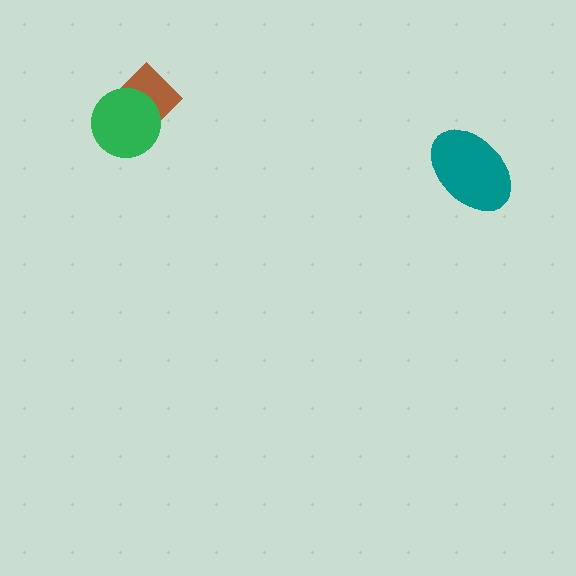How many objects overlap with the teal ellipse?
0 objects overlap with the teal ellipse.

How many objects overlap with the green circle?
1 object overlaps with the green circle.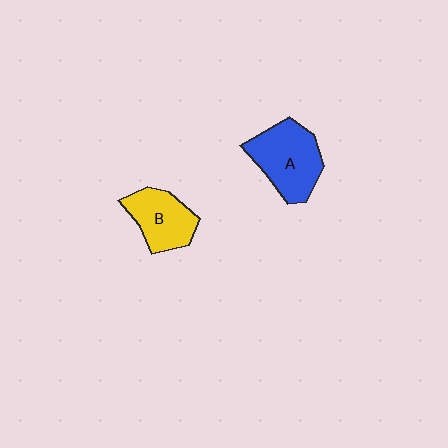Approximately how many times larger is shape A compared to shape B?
Approximately 1.3 times.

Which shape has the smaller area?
Shape B (yellow).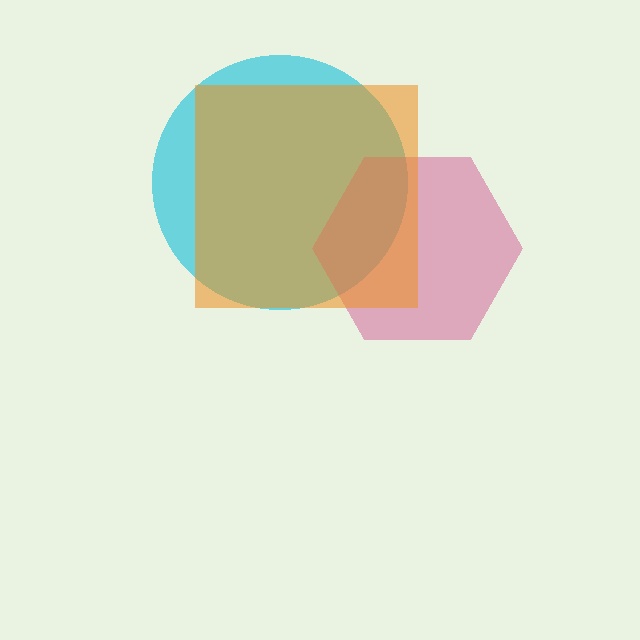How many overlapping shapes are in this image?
There are 3 overlapping shapes in the image.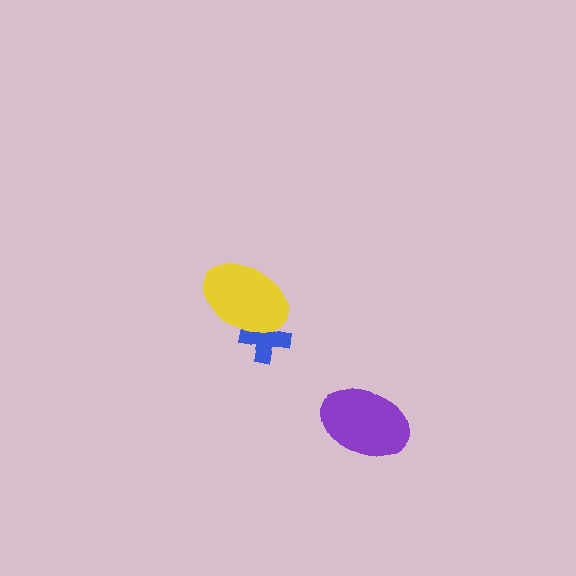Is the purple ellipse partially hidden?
No, no other shape covers it.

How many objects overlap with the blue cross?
1 object overlaps with the blue cross.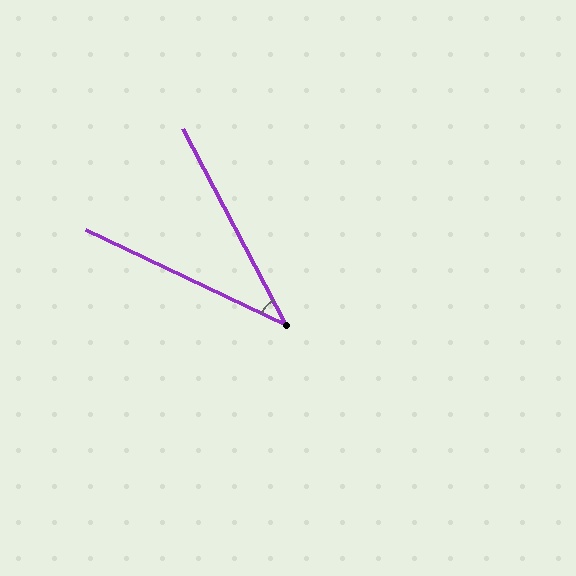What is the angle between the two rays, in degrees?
Approximately 37 degrees.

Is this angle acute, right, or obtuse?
It is acute.